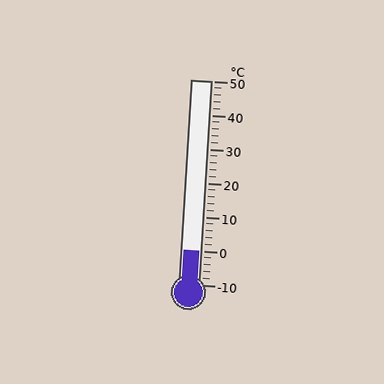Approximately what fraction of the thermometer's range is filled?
The thermometer is filled to approximately 15% of its range.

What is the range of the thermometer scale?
The thermometer scale ranges from -10°C to 50°C.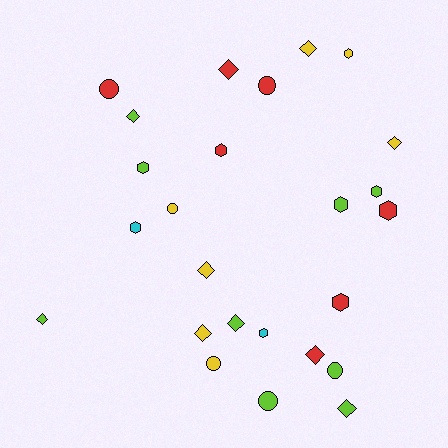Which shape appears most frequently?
Diamond, with 10 objects.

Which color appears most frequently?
Lime, with 9 objects.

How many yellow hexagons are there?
There is 1 yellow hexagon.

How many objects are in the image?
There are 25 objects.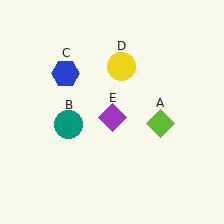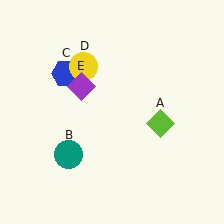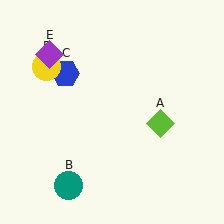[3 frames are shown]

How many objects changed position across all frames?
3 objects changed position: teal circle (object B), yellow circle (object D), purple diamond (object E).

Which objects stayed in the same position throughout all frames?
Lime diamond (object A) and blue hexagon (object C) remained stationary.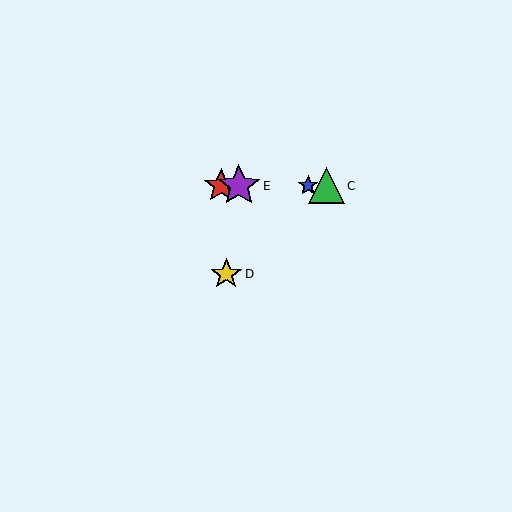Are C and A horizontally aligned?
Yes, both are at y≈186.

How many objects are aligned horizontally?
4 objects (A, B, C, E) are aligned horizontally.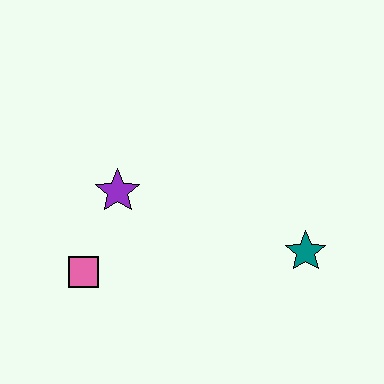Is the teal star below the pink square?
No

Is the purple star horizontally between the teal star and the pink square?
Yes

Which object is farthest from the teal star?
The pink square is farthest from the teal star.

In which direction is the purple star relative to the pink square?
The purple star is above the pink square.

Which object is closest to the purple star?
The pink square is closest to the purple star.